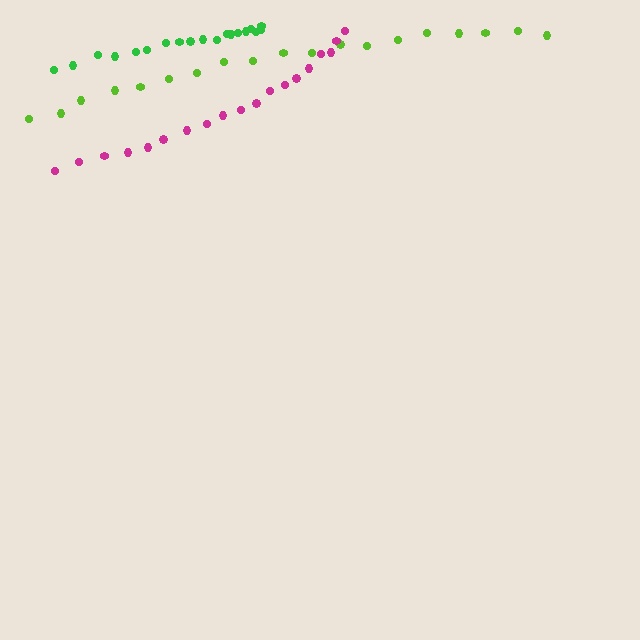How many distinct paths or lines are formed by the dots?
There are 3 distinct paths.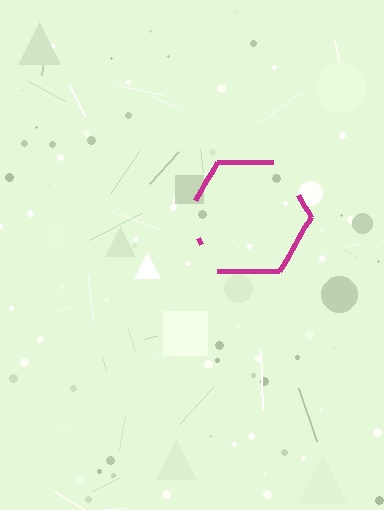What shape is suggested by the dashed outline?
The dashed outline suggests a hexagon.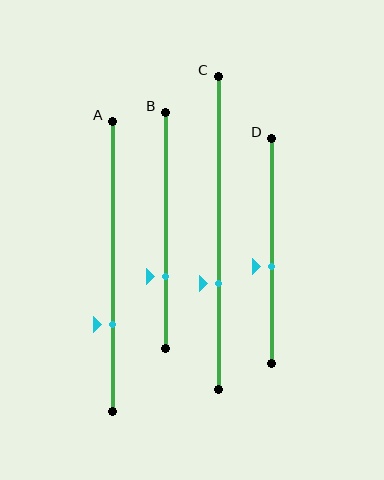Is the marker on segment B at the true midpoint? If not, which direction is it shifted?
No, the marker on segment B is shifted downward by about 19% of the segment length.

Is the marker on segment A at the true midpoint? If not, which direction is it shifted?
No, the marker on segment A is shifted downward by about 20% of the segment length.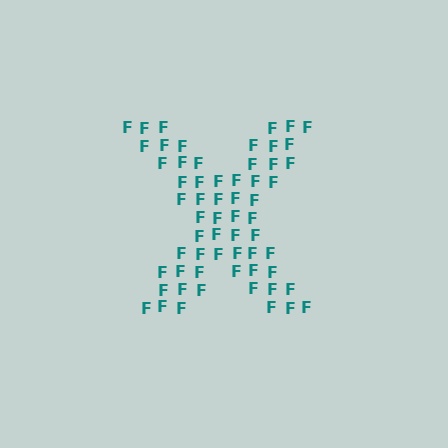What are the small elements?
The small elements are letter F's.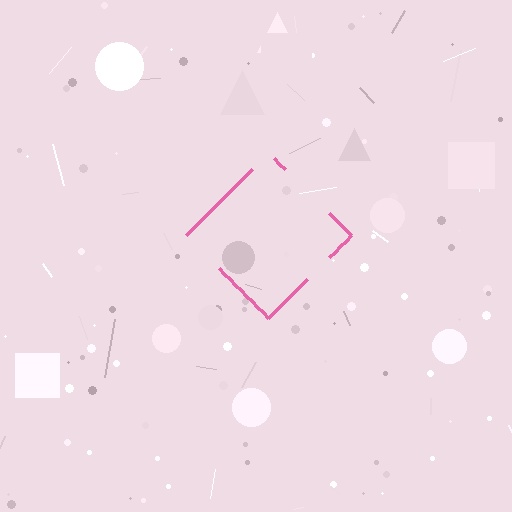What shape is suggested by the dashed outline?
The dashed outline suggests a diamond.